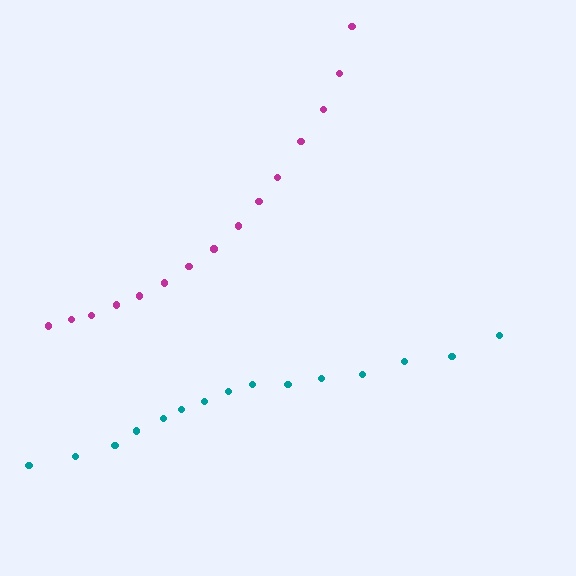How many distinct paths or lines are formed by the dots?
There are 2 distinct paths.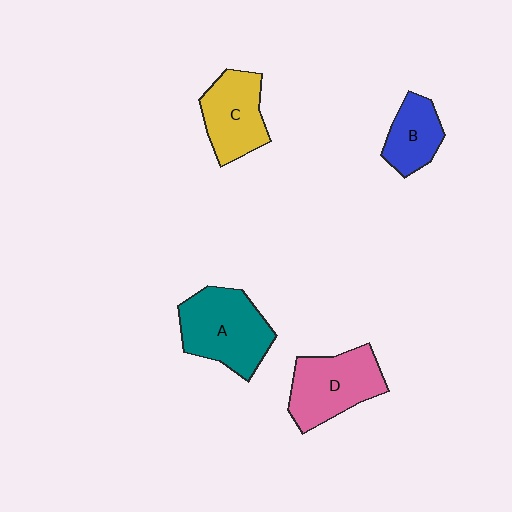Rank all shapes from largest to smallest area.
From largest to smallest: A (teal), D (pink), C (yellow), B (blue).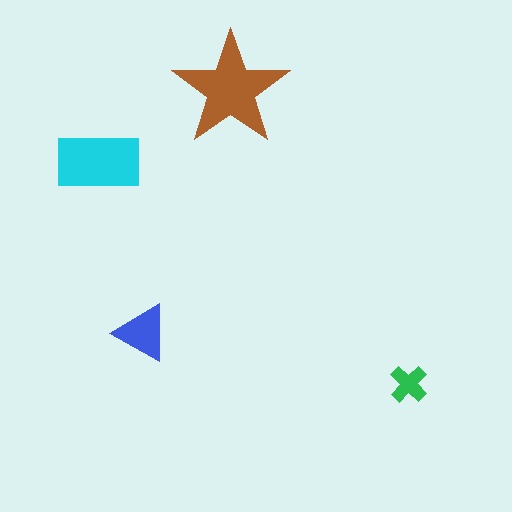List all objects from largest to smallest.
The brown star, the cyan rectangle, the blue triangle, the green cross.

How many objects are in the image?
There are 4 objects in the image.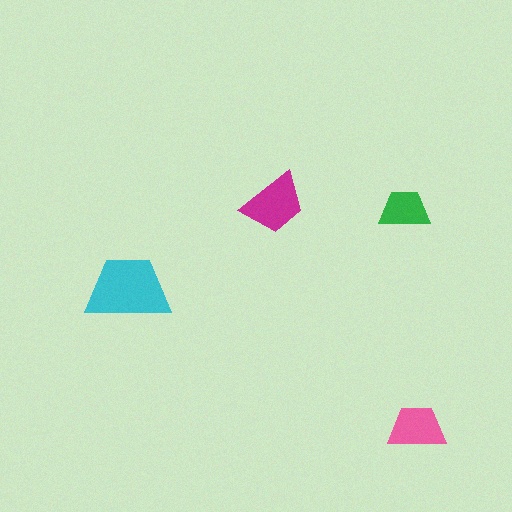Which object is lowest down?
The pink trapezoid is bottommost.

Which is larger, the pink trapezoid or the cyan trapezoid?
The cyan one.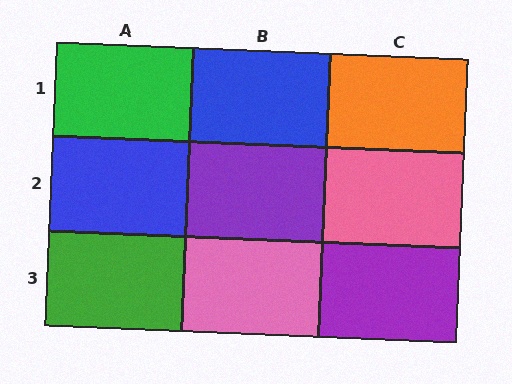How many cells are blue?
2 cells are blue.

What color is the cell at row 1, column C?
Orange.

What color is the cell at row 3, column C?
Purple.